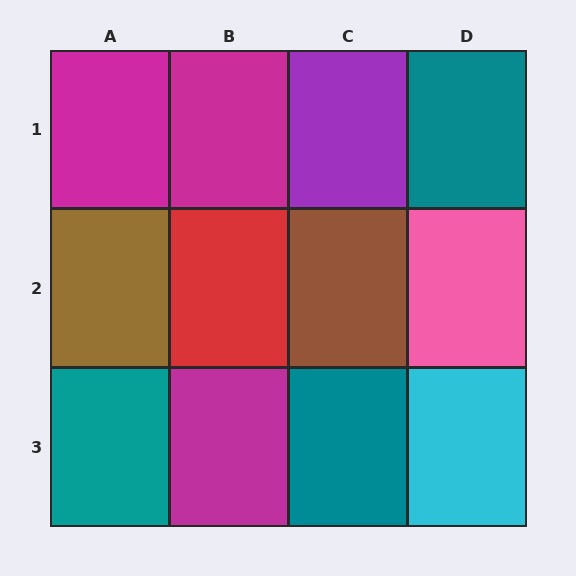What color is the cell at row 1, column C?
Purple.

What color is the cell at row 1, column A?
Magenta.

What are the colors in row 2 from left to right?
Brown, red, brown, pink.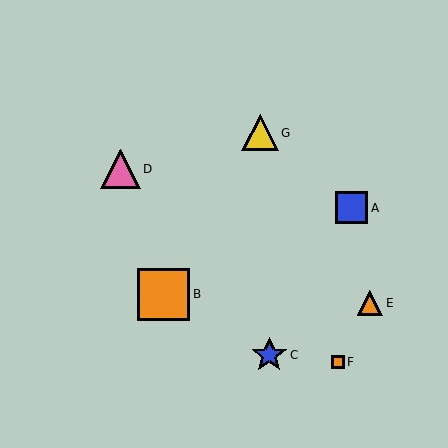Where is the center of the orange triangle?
The center of the orange triangle is at (370, 303).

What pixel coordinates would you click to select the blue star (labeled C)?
Click at (269, 355) to select the blue star C.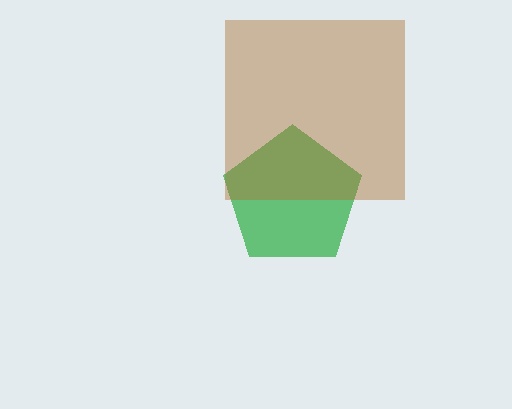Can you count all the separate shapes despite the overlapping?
Yes, there are 2 separate shapes.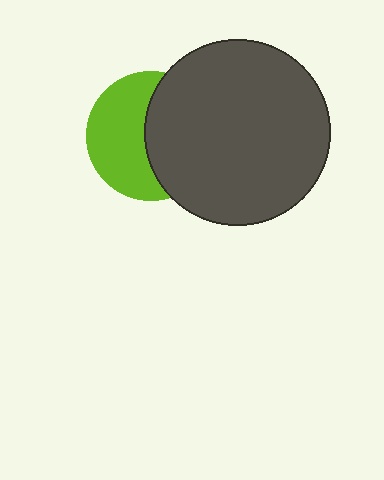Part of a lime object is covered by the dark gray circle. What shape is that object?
It is a circle.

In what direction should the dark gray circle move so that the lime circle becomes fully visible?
The dark gray circle should move right. That is the shortest direction to clear the overlap and leave the lime circle fully visible.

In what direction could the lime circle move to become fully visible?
The lime circle could move left. That would shift it out from behind the dark gray circle entirely.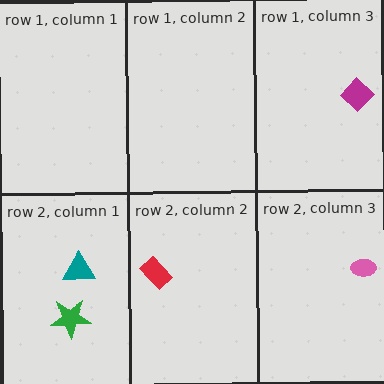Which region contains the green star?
The row 2, column 1 region.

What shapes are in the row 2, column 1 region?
The teal triangle, the green star.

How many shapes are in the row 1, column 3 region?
1.